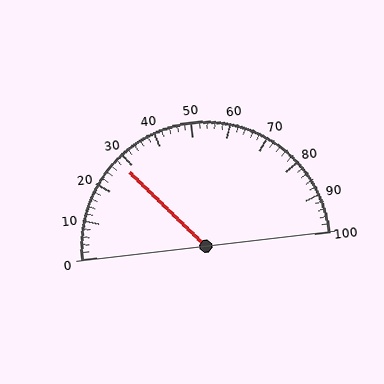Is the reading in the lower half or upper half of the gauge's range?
The reading is in the lower half of the range (0 to 100).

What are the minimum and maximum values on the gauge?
The gauge ranges from 0 to 100.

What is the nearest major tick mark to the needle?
The nearest major tick mark is 30.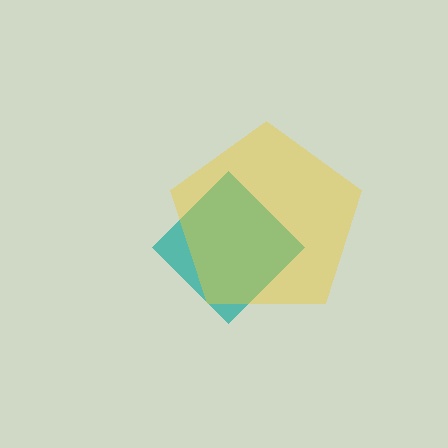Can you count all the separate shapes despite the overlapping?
Yes, there are 2 separate shapes.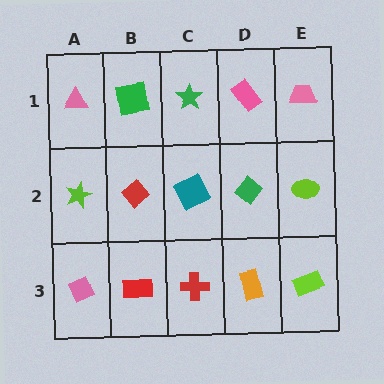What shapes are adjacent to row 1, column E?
A lime ellipse (row 2, column E), a pink rectangle (row 1, column D).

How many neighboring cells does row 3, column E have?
2.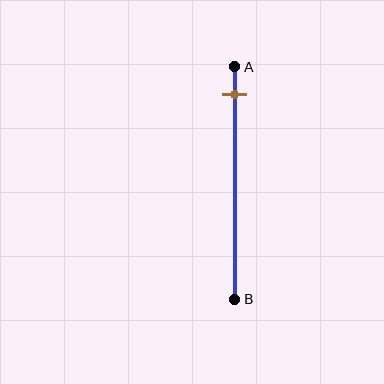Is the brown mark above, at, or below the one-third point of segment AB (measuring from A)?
The brown mark is above the one-third point of segment AB.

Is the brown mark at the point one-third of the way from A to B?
No, the mark is at about 10% from A, not at the 33% one-third point.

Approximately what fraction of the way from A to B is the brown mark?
The brown mark is approximately 10% of the way from A to B.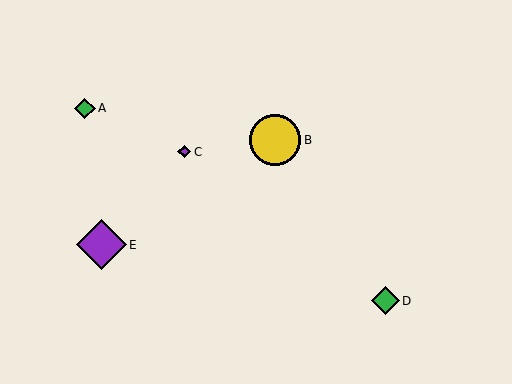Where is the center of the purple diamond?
The center of the purple diamond is at (101, 245).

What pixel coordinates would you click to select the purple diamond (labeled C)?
Click at (184, 152) to select the purple diamond C.